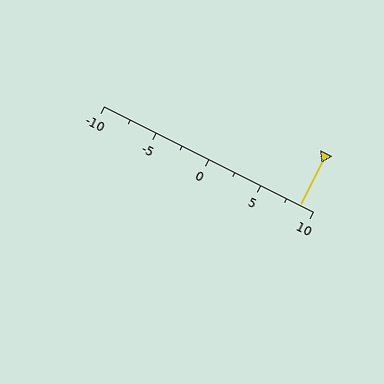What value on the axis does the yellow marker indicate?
The marker indicates approximately 8.8.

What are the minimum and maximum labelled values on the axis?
The axis runs from -10 to 10.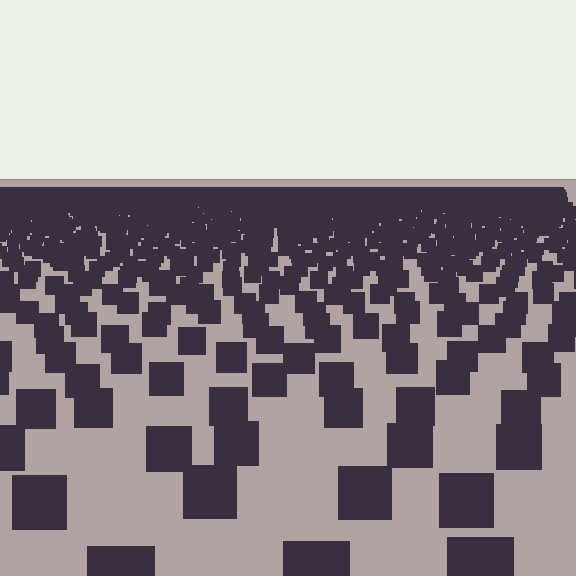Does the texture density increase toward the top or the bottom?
Density increases toward the top.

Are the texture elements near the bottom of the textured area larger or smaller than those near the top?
Larger. Near the bottom, elements are closer to the viewer and appear at a bigger on-screen size.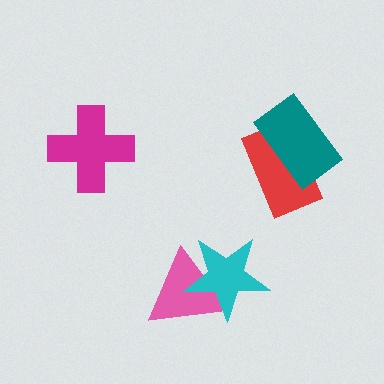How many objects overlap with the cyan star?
1 object overlaps with the cyan star.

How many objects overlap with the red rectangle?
1 object overlaps with the red rectangle.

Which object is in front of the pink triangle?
The cyan star is in front of the pink triangle.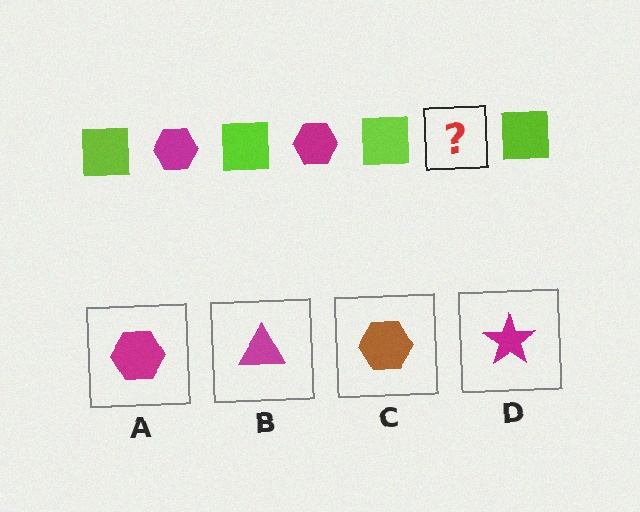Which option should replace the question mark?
Option A.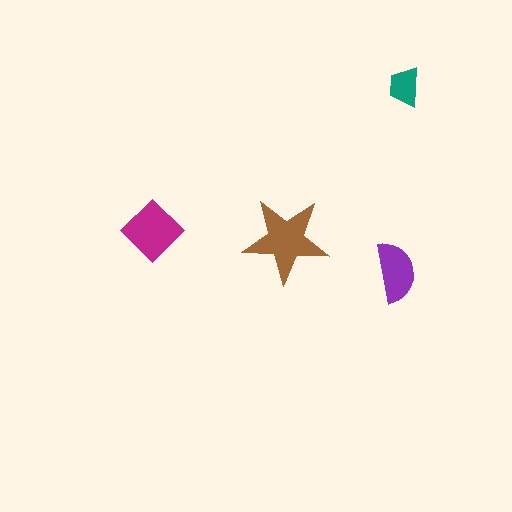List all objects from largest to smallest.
The brown star, the magenta diamond, the purple semicircle, the teal trapezoid.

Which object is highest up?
The teal trapezoid is topmost.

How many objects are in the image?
There are 4 objects in the image.